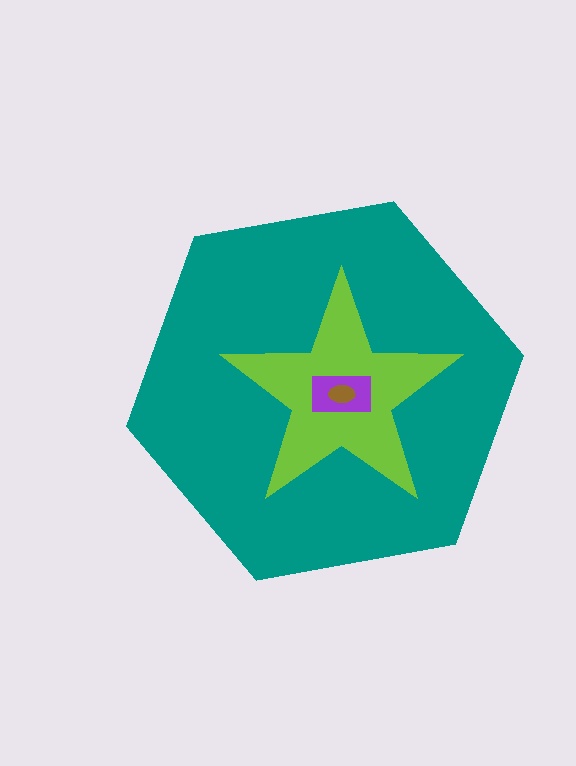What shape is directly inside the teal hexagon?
The lime star.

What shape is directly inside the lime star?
The purple rectangle.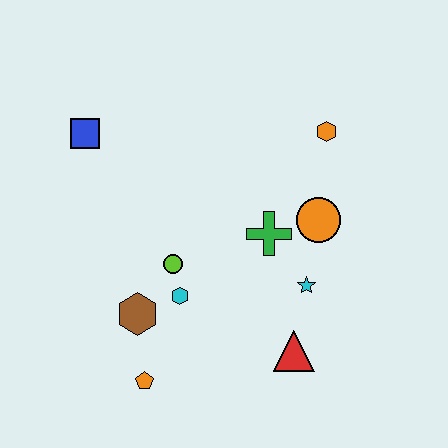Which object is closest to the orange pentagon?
The brown hexagon is closest to the orange pentagon.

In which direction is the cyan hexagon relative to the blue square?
The cyan hexagon is below the blue square.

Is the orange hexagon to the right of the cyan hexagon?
Yes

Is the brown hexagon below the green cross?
Yes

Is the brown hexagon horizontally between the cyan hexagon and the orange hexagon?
No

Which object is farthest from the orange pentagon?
The orange hexagon is farthest from the orange pentagon.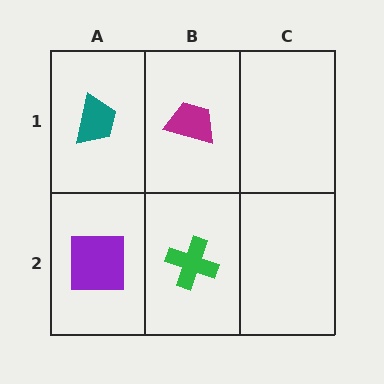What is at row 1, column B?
A magenta trapezoid.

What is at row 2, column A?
A purple square.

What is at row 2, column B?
A green cross.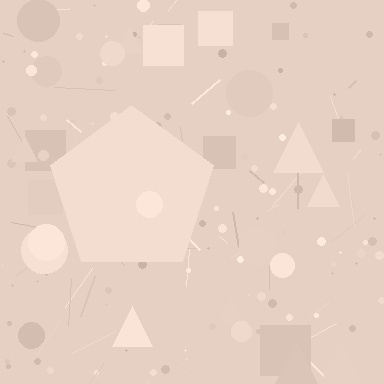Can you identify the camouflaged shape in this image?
The camouflaged shape is a pentagon.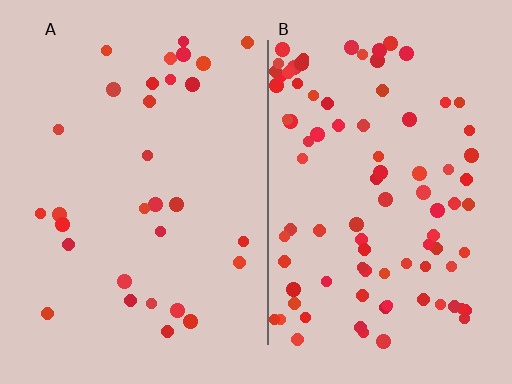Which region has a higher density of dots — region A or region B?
B (the right).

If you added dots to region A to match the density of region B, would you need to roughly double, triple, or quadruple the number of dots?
Approximately triple.